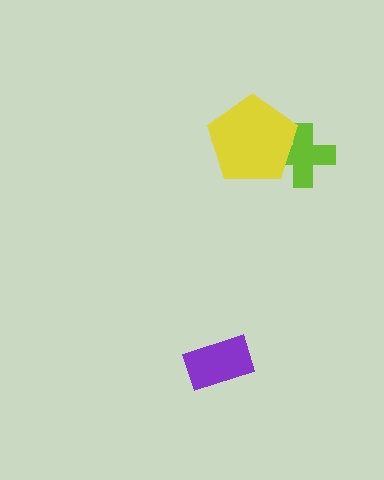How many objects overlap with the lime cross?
1 object overlaps with the lime cross.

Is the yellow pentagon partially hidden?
No, no other shape covers it.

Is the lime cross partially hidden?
Yes, it is partially covered by another shape.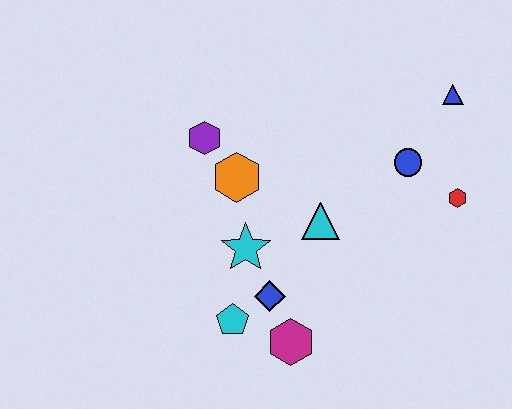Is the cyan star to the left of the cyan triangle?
Yes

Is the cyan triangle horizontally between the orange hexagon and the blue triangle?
Yes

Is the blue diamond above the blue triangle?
No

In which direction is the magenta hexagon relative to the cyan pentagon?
The magenta hexagon is to the right of the cyan pentagon.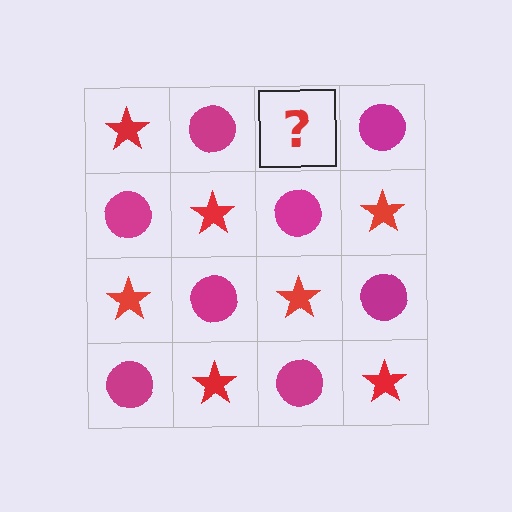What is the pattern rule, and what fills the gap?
The rule is that it alternates red star and magenta circle in a checkerboard pattern. The gap should be filled with a red star.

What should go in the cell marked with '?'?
The missing cell should contain a red star.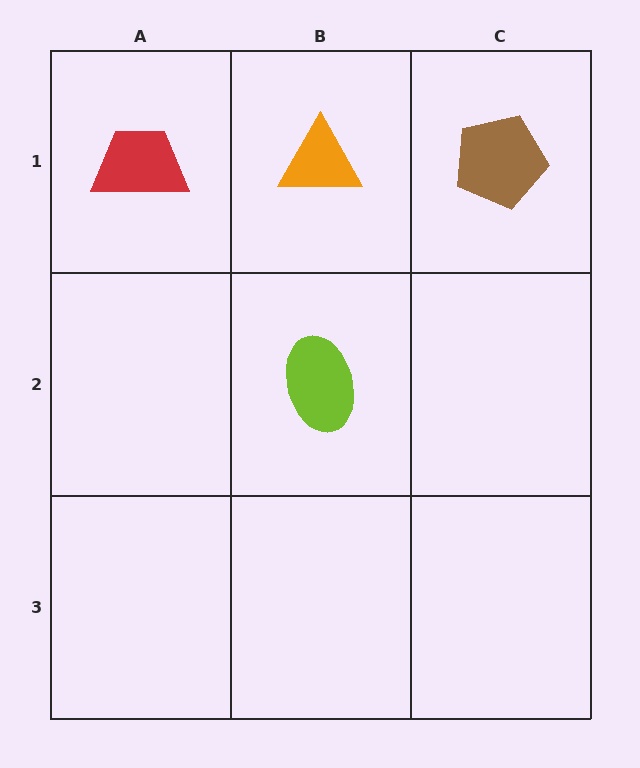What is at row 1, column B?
An orange triangle.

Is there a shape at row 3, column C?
No, that cell is empty.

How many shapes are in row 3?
0 shapes.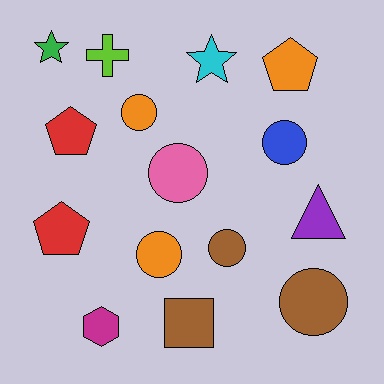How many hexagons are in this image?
There is 1 hexagon.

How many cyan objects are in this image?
There is 1 cyan object.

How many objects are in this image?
There are 15 objects.